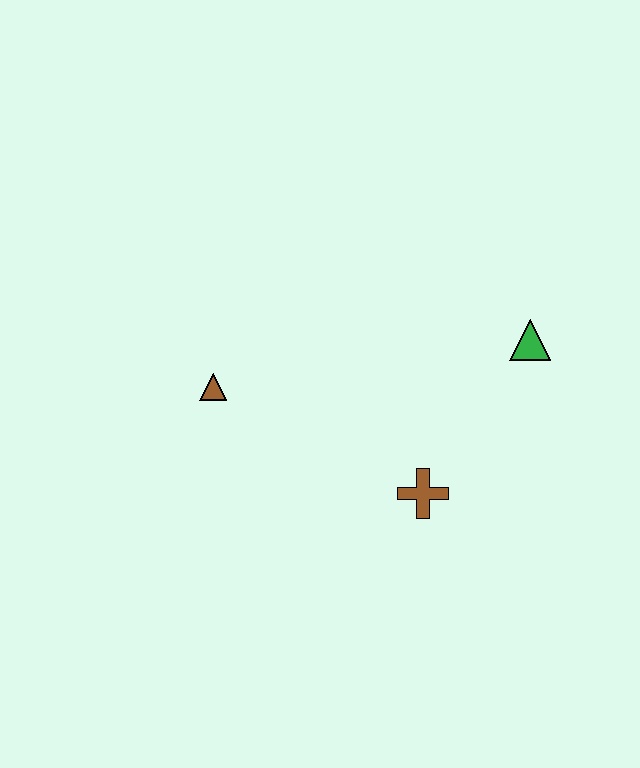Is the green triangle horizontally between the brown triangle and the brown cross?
No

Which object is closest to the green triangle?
The brown cross is closest to the green triangle.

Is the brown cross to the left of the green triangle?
Yes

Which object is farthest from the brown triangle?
The green triangle is farthest from the brown triangle.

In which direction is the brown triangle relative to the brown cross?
The brown triangle is to the left of the brown cross.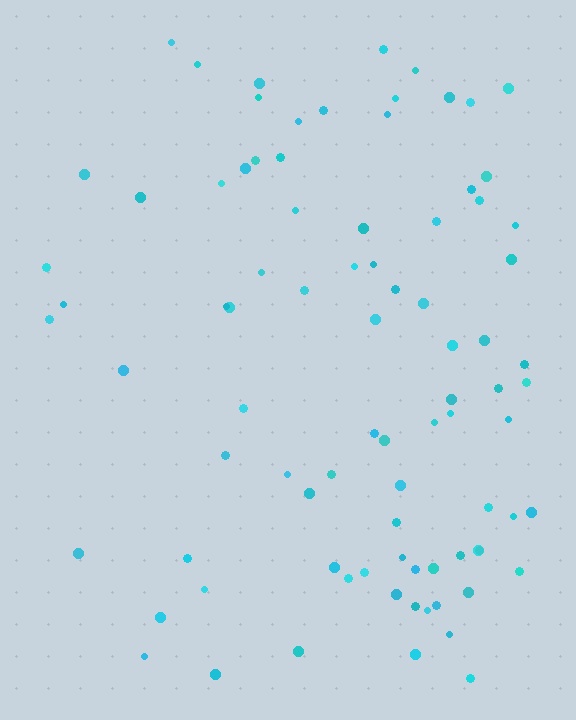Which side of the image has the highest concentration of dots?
The right.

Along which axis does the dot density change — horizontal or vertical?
Horizontal.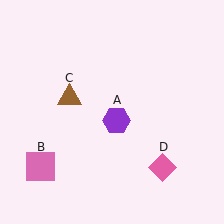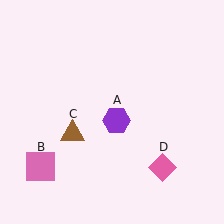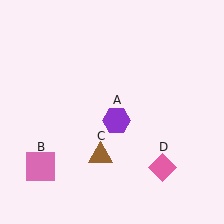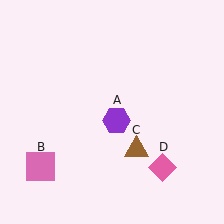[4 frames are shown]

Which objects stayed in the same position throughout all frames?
Purple hexagon (object A) and pink square (object B) and pink diamond (object D) remained stationary.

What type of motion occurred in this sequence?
The brown triangle (object C) rotated counterclockwise around the center of the scene.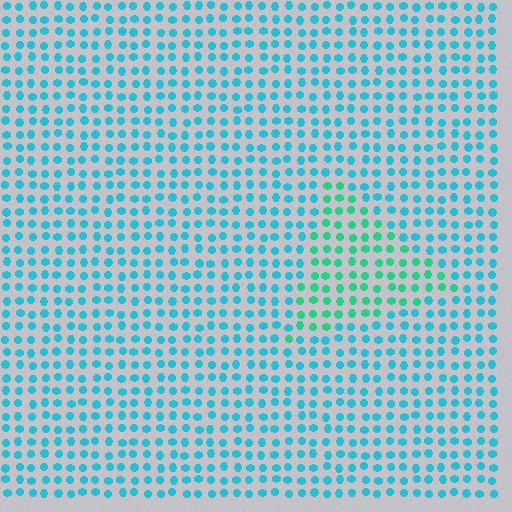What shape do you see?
I see a triangle.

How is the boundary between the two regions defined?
The boundary is defined purely by a slight shift in hue (about 34 degrees). Spacing, size, and orientation are identical on both sides.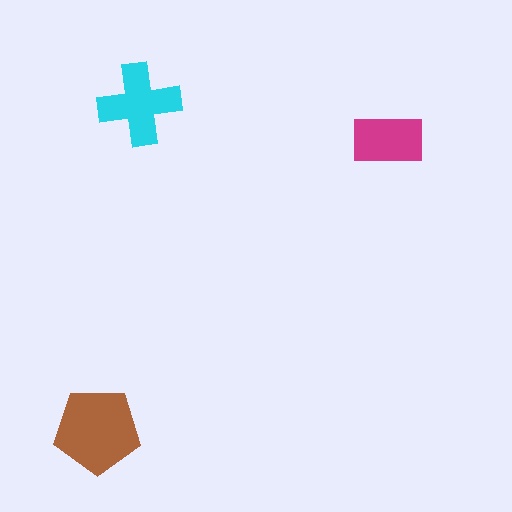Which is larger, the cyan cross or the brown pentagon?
The brown pentagon.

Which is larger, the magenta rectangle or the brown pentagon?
The brown pentagon.